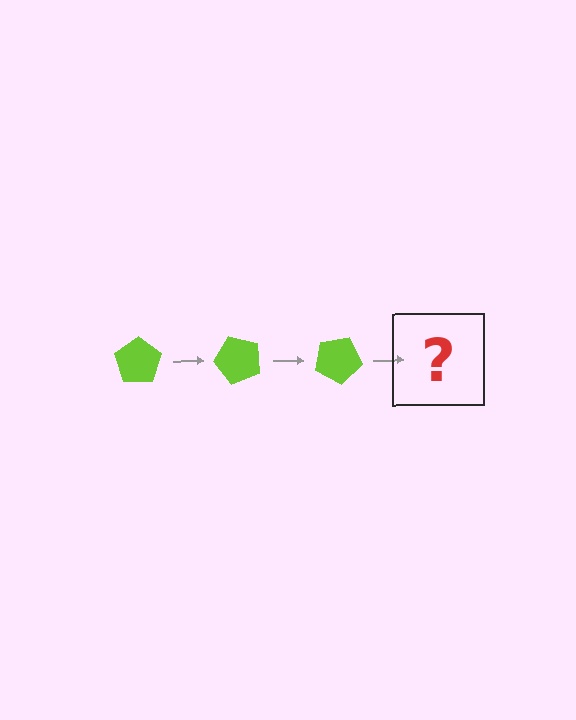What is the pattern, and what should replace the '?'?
The pattern is that the pentagon rotates 50 degrees each step. The '?' should be a lime pentagon rotated 150 degrees.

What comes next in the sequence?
The next element should be a lime pentagon rotated 150 degrees.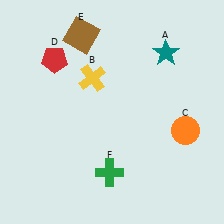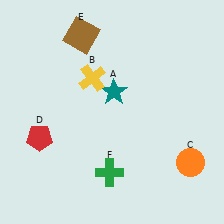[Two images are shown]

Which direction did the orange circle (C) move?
The orange circle (C) moved down.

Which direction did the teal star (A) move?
The teal star (A) moved left.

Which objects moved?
The objects that moved are: the teal star (A), the orange circle (C), the red pentagon (D).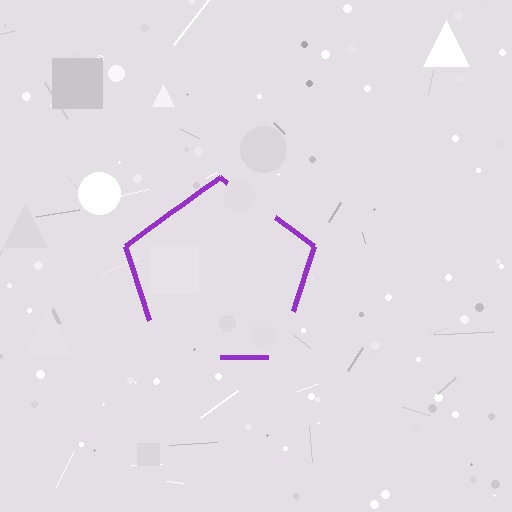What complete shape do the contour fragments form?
The contour fragments form a pentagon.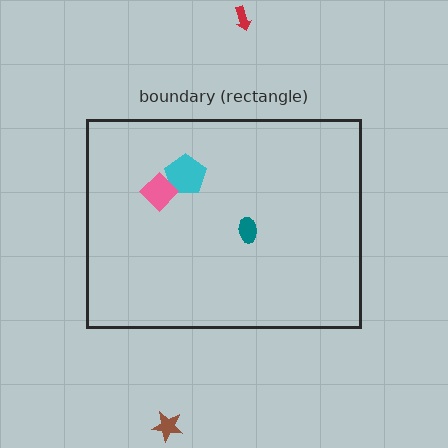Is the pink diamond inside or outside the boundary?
Inside.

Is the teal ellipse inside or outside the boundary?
Inside.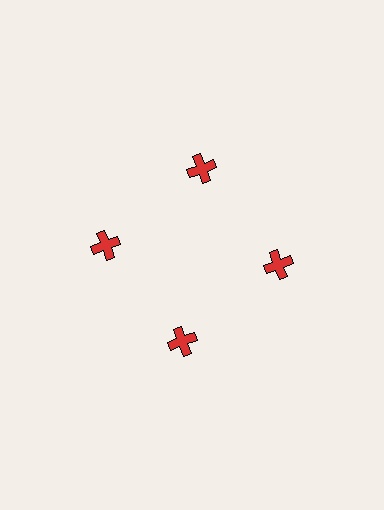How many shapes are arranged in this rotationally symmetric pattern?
There are 4 shapes, arranged in 4 groups of 1.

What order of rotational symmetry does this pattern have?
This pattern has 4-fold rotational symmetry.